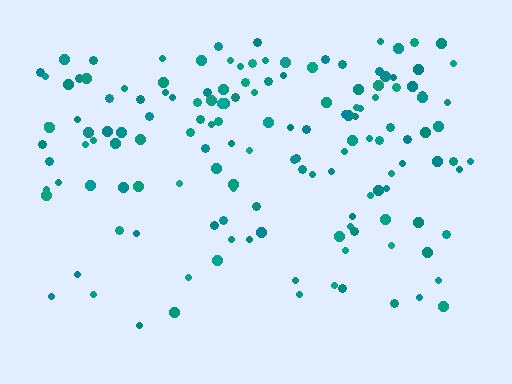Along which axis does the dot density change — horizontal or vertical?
Vertical.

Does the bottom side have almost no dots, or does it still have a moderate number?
Still a moderate number, just noticeably fewer than the top.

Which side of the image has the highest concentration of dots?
The top.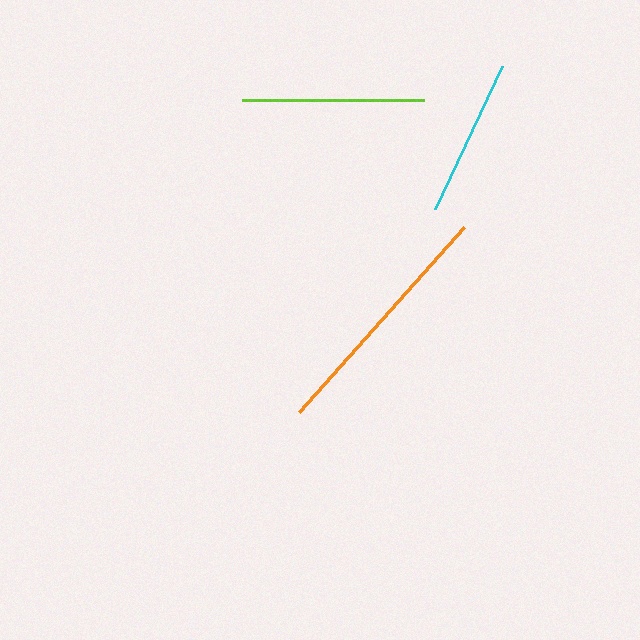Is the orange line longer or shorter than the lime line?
The orange line is longer than the lime line.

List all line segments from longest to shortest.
From longest to shortest: orange, lime, cyan.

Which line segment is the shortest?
The cyan line is the shortest at approximately 157 pixels.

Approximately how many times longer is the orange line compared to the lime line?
The orange line is approximately 1.4 times the length of the lime line.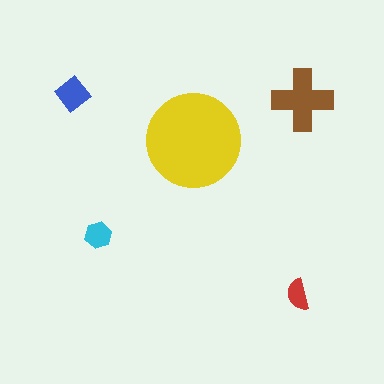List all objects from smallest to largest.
The red semicircle, the cyan hexagon, the blue diamond, the brown cross, the yellow circle.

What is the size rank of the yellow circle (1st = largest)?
1st.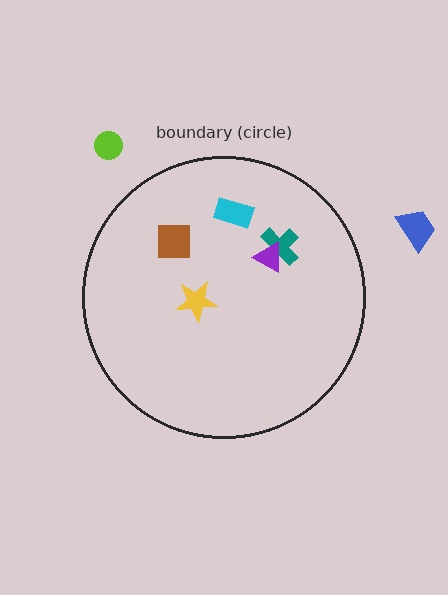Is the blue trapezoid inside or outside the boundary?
Outside.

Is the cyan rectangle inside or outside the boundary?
Inside.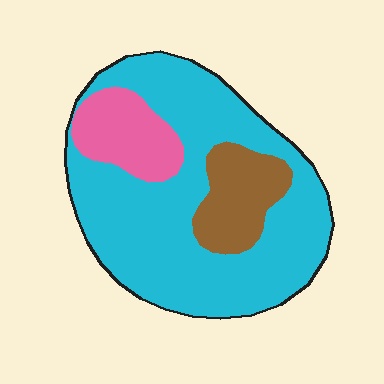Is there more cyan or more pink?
Cyan.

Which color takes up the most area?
Cyan, at roughly 70%.